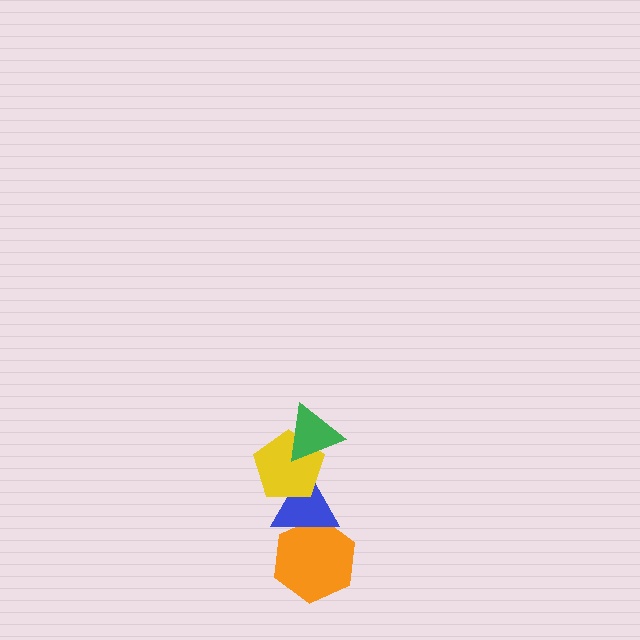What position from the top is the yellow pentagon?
The yellow pentagon is 2nd from the top.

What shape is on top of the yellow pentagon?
The green triangle is on top of the yellow pentagon.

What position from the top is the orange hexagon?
The orange hexagon is 4th from the top.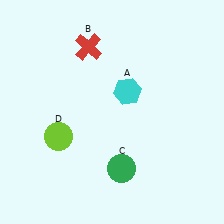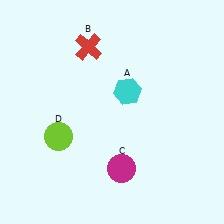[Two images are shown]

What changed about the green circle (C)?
In Image 1, C is green. In Image 2, it changed to magenta.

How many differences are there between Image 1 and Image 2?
There is 1 difference between the two images.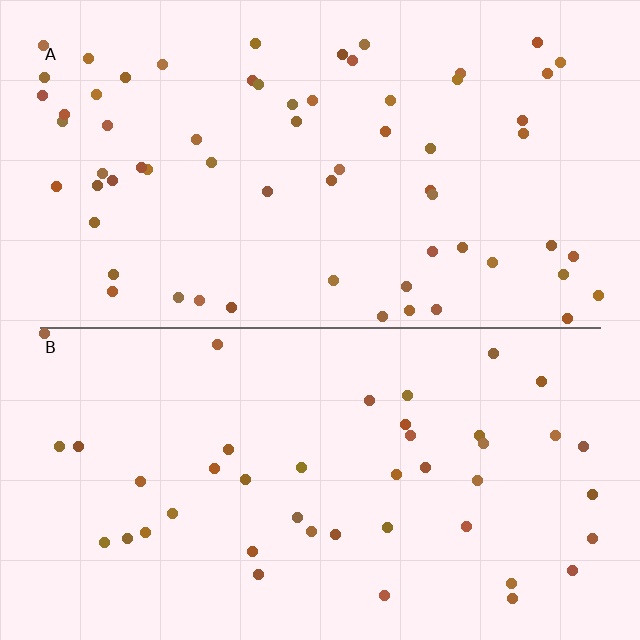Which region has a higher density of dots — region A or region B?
A (the top).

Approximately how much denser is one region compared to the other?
Approximately 1.5× — region A over region B.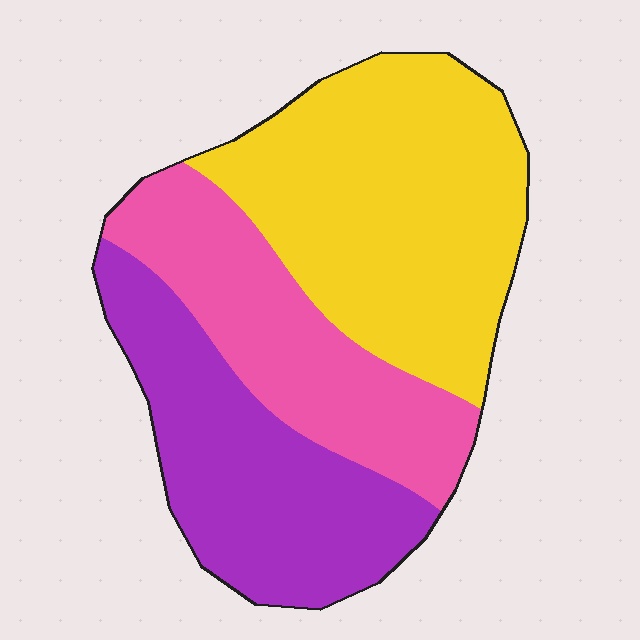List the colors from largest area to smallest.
From largest to smallest: yellow, purple, pink.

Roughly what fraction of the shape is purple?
Purple takes up between a quarter and a half of the shape.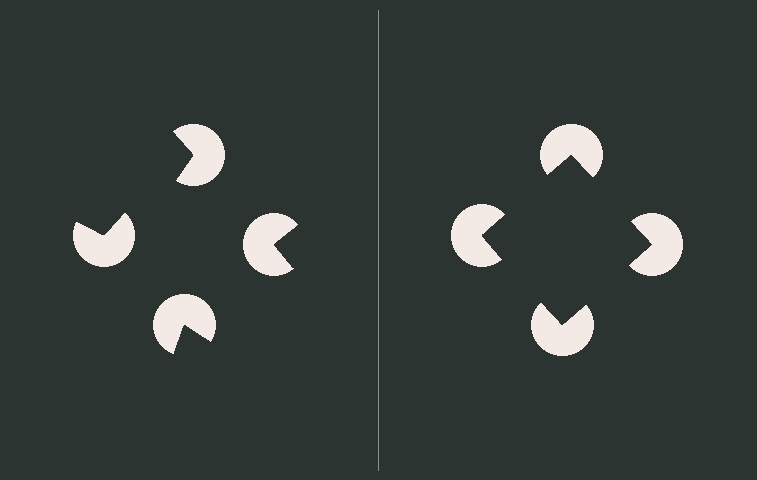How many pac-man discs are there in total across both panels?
8 — 4 on each side.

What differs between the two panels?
The pac-man discs are positioned identically on both sides; only the wedge orientations differ. On the right they align to a square; on the left they are misaligned.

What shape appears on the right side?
An illusory square.